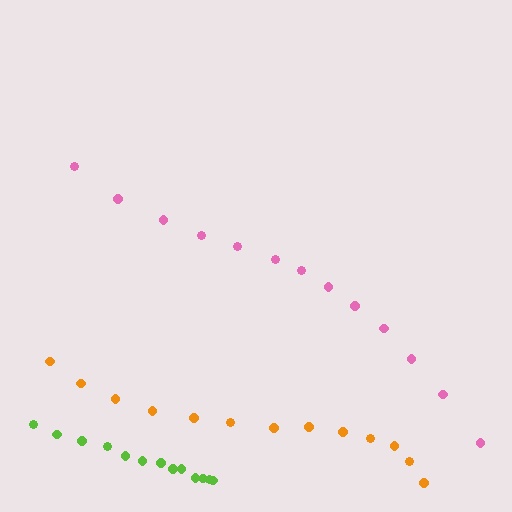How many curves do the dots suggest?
There are 3 distinct paths.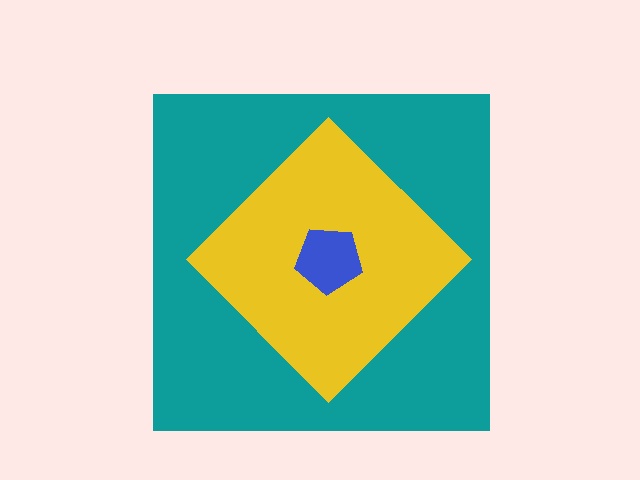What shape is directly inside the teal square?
The yellow diamond.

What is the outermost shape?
The teal square.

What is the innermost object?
The blue pentagon.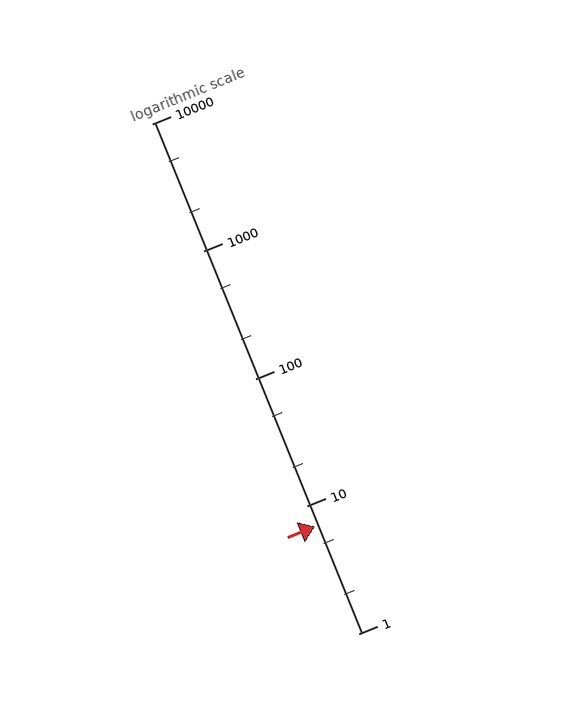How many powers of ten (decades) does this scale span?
The scale spans 4 decades, from 1 to 10000.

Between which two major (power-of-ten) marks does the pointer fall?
The pointer is between 1 and 10.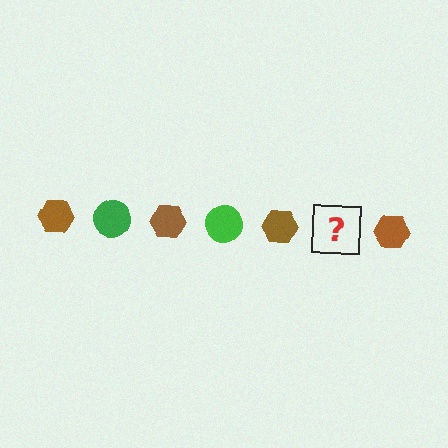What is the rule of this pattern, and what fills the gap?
The rule is that the pattern alternates between brown hexagon and green circle. The gap should be filled with a green circle.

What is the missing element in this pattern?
The missing element is a green circle.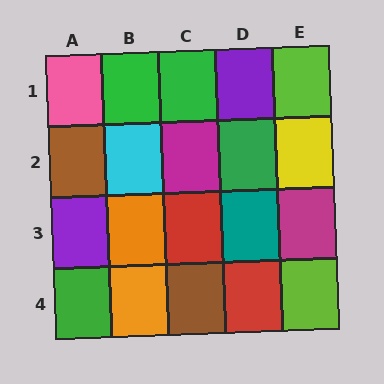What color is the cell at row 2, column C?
Magenta.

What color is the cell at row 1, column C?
Green.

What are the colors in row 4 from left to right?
Green, orange, brown, red, lime.